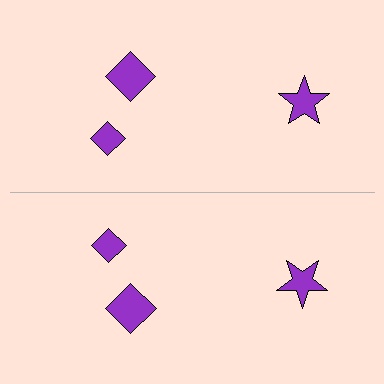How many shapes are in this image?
There are 6 shapes in this image.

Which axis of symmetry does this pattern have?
The pattern has a horizontal axis of symmetry running through the center of the image.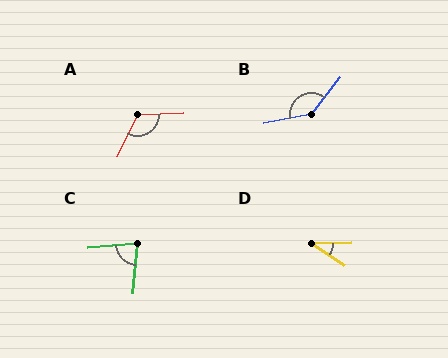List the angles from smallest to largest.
D (35°), C (80°), A (118°), B (138°).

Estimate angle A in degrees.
Approximately 118 degrees.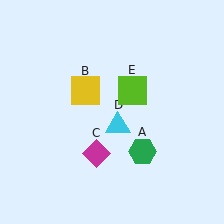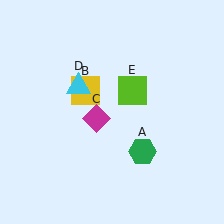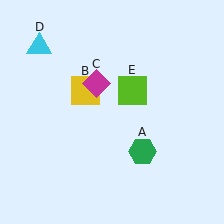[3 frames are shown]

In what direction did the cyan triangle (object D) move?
The cyan triangle (object D) moved up and to the left.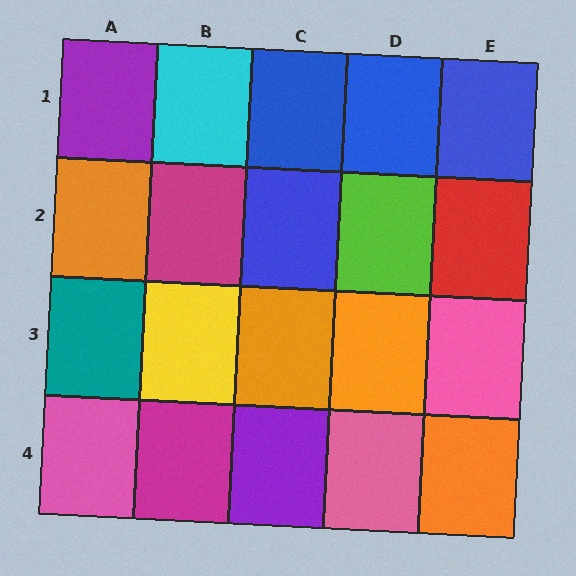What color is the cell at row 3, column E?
Pink.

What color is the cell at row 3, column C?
Orange.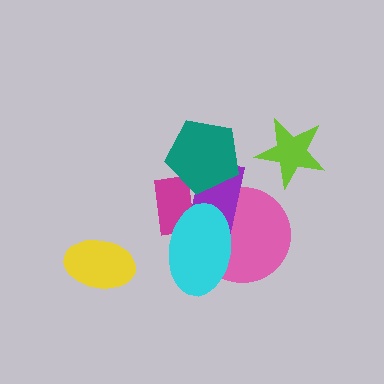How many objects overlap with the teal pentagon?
2 objects overlap with the teal pentagon.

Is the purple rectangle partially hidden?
Yes, it is partially covered by another shape.